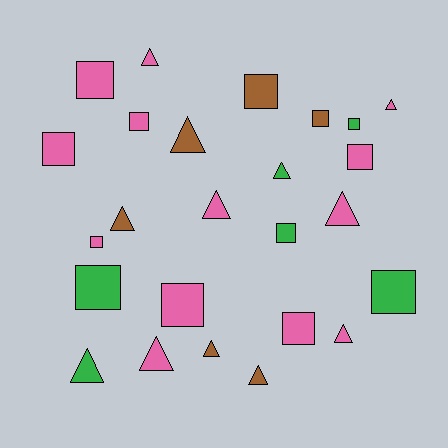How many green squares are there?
There are 4 green squares.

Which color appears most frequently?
Pink, with 13 objects.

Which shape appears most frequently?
Square, with 13 objects.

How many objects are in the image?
There are 25 objects.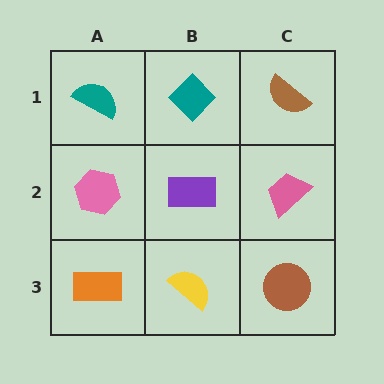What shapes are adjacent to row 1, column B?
A purple rectangle (row 2, column B), a teal semicircle (row 1, column A), a brown semicircle (row 1, column C).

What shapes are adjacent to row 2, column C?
A brown semicircle (row 1, column C), a brown circle (row 3, column C), a purple rectangle (row 2, column B).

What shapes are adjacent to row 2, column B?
A teal diamond (row 1, column B), a yellow semicircle (row 3, column B), a pink hexagon (row 2, column A), a pink trapezoid (row 2, column C).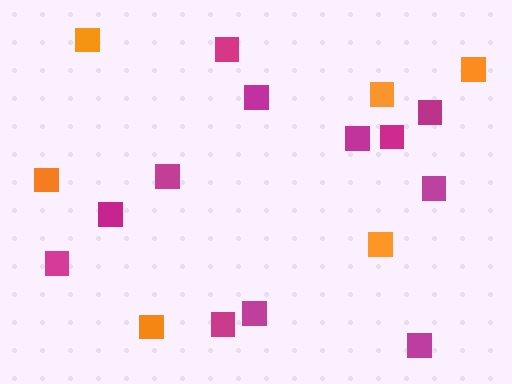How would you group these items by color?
There are 2 groups: one group of magenta squares (12) and one group of orange squares (6).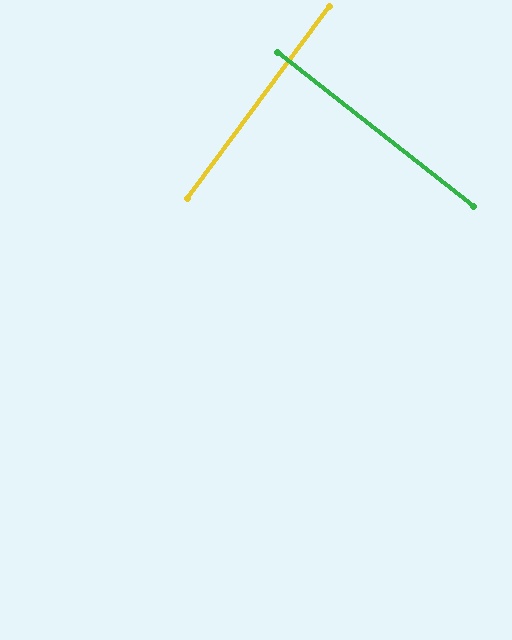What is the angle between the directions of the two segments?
Approximately 88 degrees.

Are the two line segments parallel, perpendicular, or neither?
Perpendicular — they meet at approximately 88°.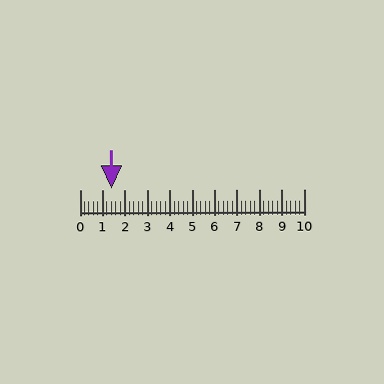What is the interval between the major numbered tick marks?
The major tick marks are spaced 1 units apart.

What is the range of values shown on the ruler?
The ruler shows values from 0 to 10.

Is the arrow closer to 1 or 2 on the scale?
The arrow is closer to 1.